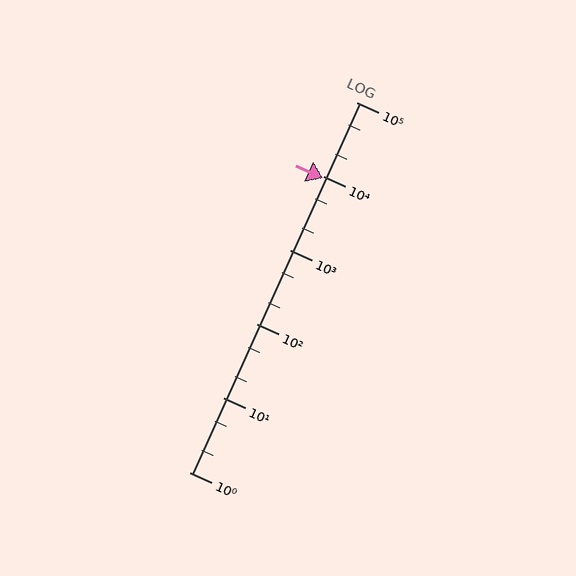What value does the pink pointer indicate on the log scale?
The pointer indicates approximately 9400.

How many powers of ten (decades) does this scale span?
The scale spans 5 decades, from 1 to 100000.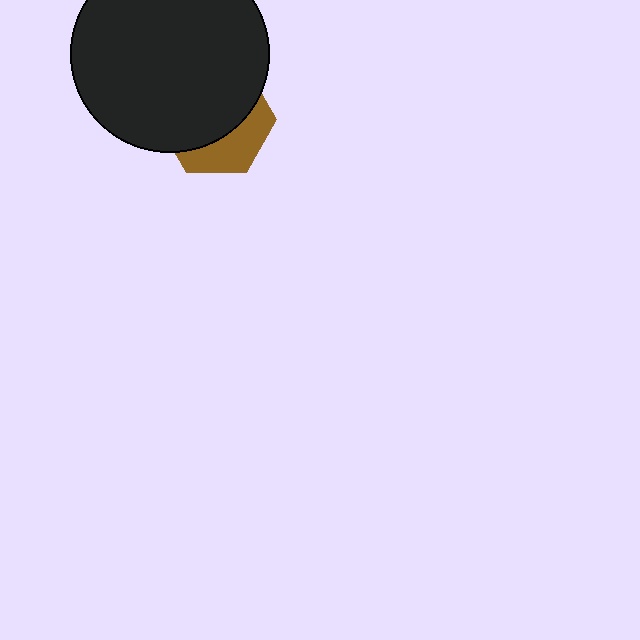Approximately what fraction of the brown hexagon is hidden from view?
Roughly 65% of the brown hexagon is hidden behind the black circle.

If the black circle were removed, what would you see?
You would see the complete brown hexagon.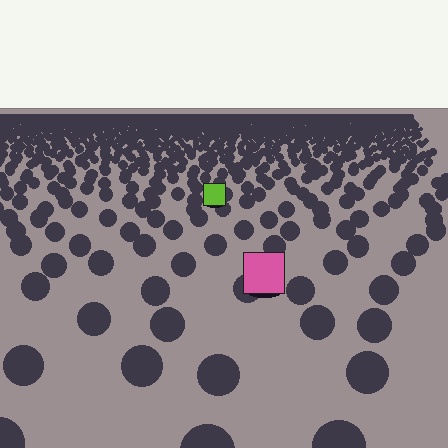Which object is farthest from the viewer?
The lime square is farthest from the viewer. It appears smaller and the ground texture around it is denser.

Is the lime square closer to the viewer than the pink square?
No. The pink square is closer — you can tell from the texture gradient: the ground texture is coarser near it.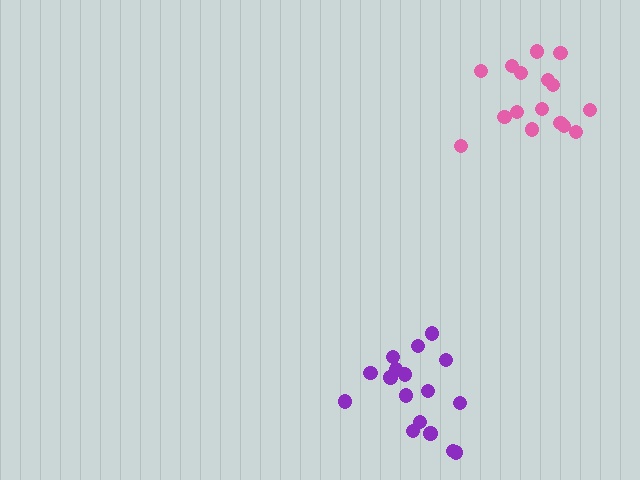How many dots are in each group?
Group 1: 16 dots, Group 2: 17 dots (33 total).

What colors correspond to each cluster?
The clusters are colored: pink, purple.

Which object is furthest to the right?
The pink cluster is rightmost.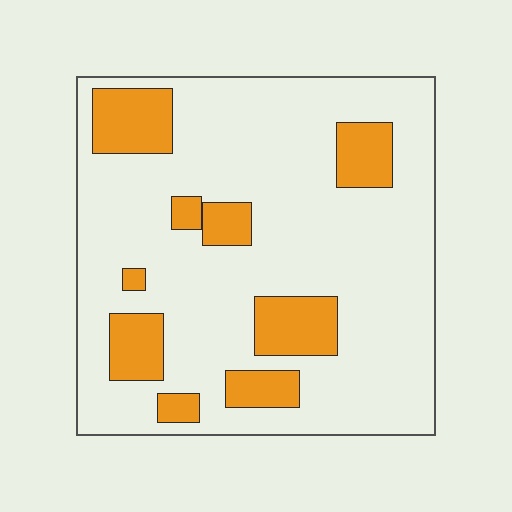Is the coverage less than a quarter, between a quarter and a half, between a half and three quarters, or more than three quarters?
Less than a quarter.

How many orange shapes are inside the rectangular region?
9.